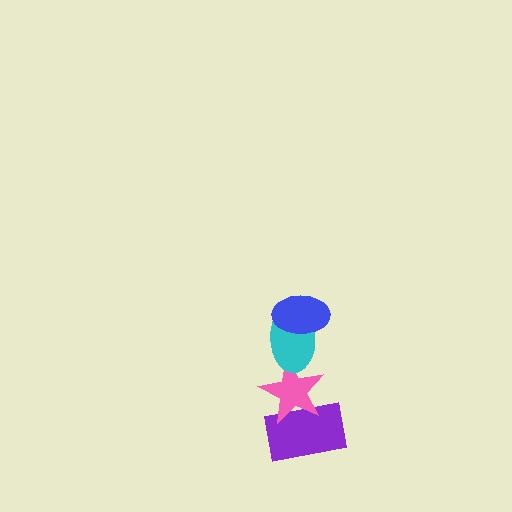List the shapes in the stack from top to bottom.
From top to bottom: the blue ellipse, the cyan ellipse, the pink star, the purple rectangle.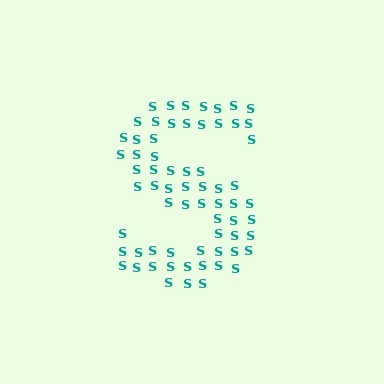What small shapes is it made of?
It is made of small letter S's.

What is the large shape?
The large shape is the letter S.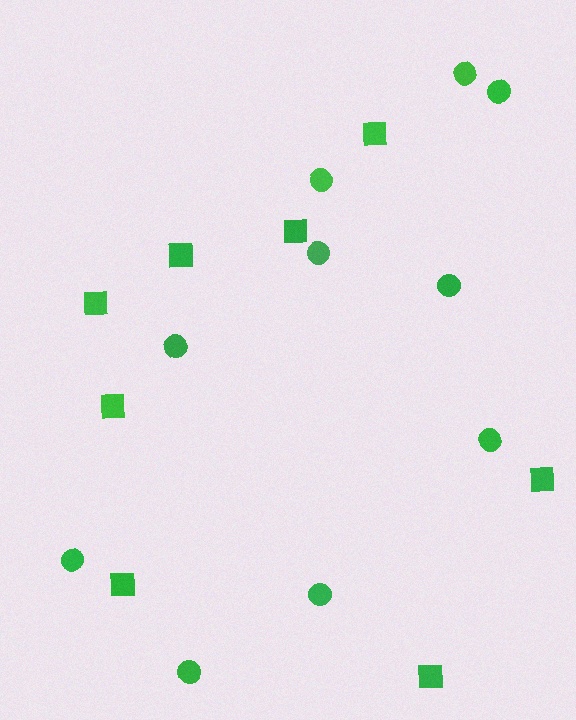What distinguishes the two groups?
There are 2 groups: one group of circles (10) and one group of squares (8).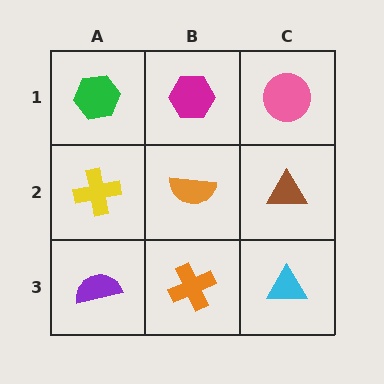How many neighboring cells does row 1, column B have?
3.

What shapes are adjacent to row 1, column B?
An orange semicircle (row 2, column B), a green hexagon (row 1, column A), a pink circle (row 1, column C).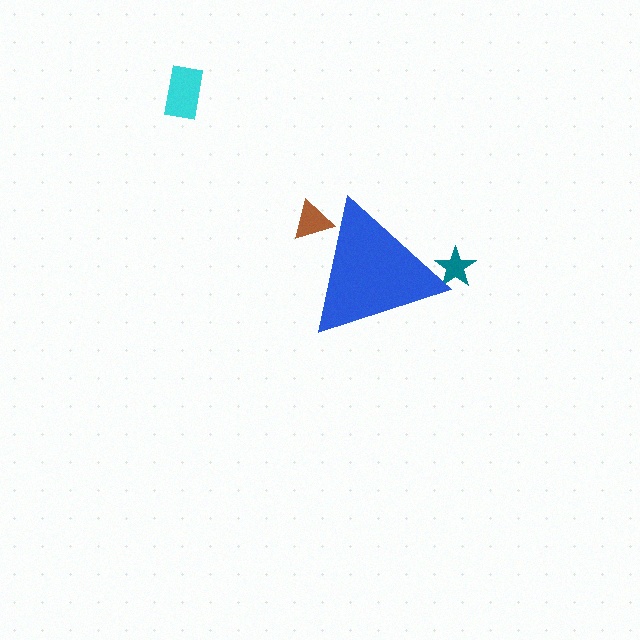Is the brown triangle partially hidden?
Yes, the brown triangle is partially hidden behind the blue triangle.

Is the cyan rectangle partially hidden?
No, the cyan rectangle is fully visible.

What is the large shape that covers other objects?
A blue triangle.